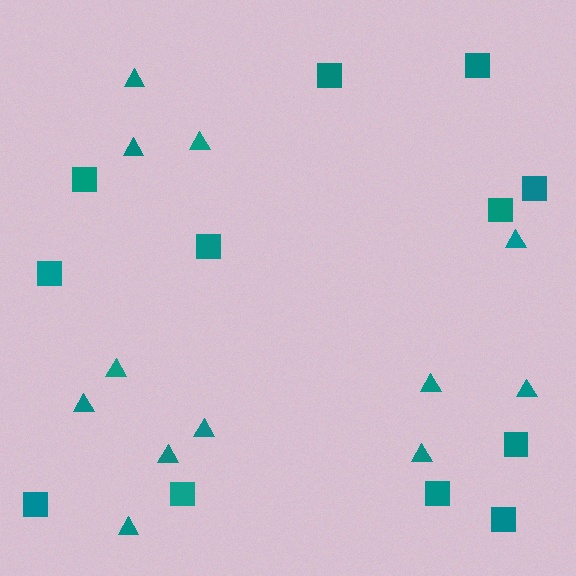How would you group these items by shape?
There are 2 groups: one group of squares (12) and one group of triangles (12).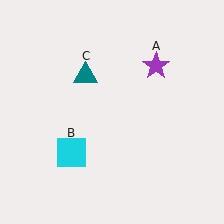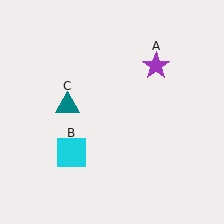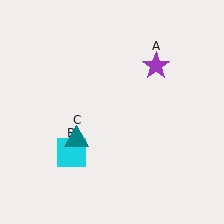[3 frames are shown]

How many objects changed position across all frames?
1 object changed position: teal triangle (object C).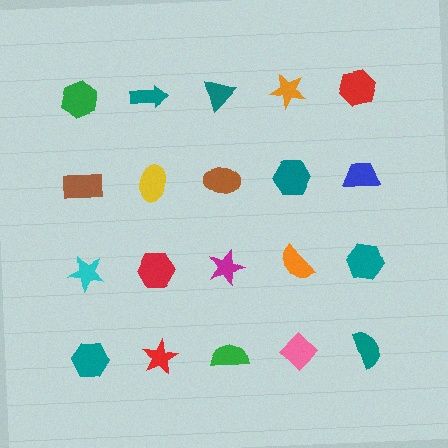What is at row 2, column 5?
A blue trapezoid.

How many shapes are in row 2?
5 shapes.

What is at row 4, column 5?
A teal semicircle.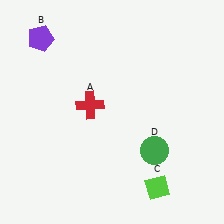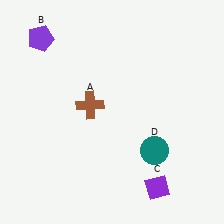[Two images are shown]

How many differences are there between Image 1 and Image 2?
There are 3 differences between the two images.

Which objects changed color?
A changed from red to brown. C changed from lime to purple. D changed from green to teal.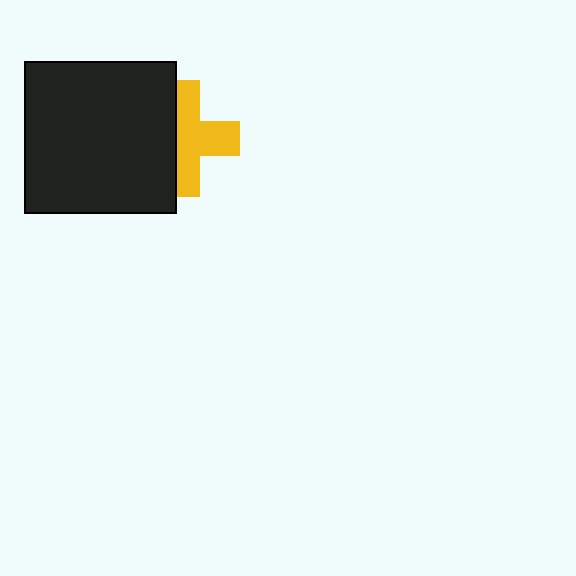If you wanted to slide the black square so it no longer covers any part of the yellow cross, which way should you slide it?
Slide it left — that is the most direct way to separate the two shapes.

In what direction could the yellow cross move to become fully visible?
The yellow cross could move right. That would shift it out from behind the black square entirely.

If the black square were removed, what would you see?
You would see the complete yellow cross.